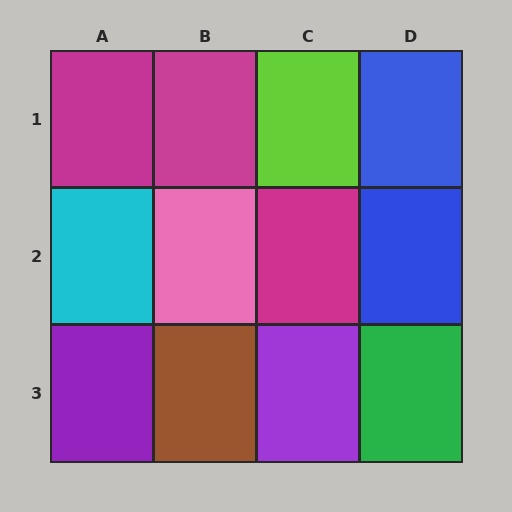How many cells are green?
1 cell is green.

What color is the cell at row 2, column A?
Cyan.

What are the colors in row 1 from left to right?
Magenta, magenta, lime, blue.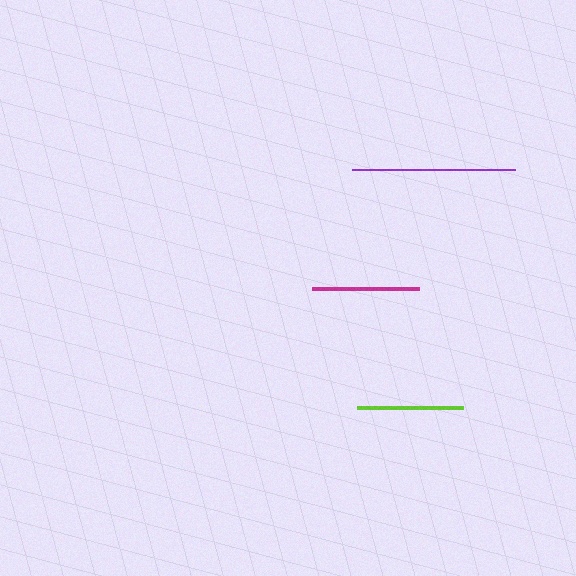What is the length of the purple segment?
The purple segment is approximately 163 pixels long.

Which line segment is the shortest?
The lime line is the shortest at approximately 106 pixels.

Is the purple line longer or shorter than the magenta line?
The purple line is longer than the magenta line.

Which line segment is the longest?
The purple line is the longest at approximately 163 pixels.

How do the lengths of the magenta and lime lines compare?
The magenta and lime lines are approximately the same length.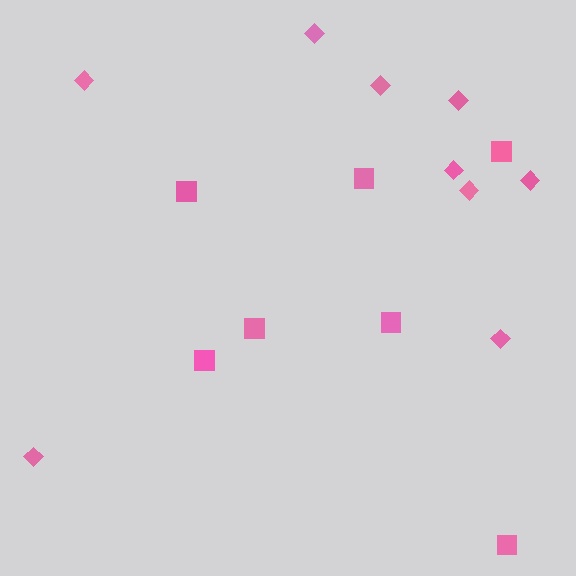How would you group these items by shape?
There are 2 groups: one group of squares (7) and one group of diamonds (9).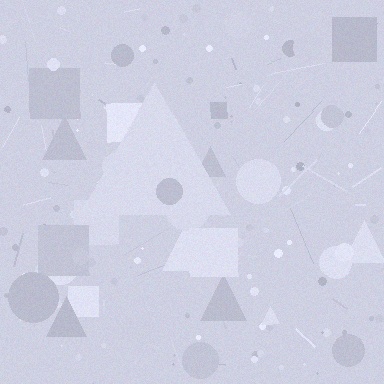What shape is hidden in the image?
A triangle is hidden in the image.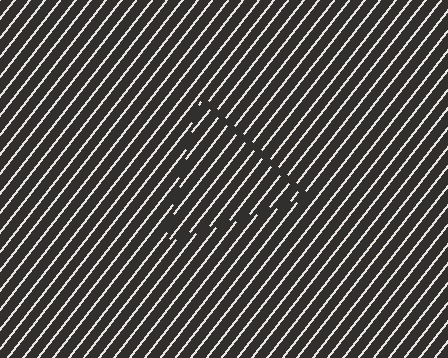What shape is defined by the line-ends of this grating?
An illusory triangle. The interior of the shape contains the same grating, shifted by half a period — the contour is defined by the phase discontinuity where line-ends from the inner and outer gratings abut.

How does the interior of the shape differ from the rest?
The interior of the shape contains the same grating, shifted by half a period — the contour is defined by the phase discontinuity where line-ends from the inner and outer gratings abut.